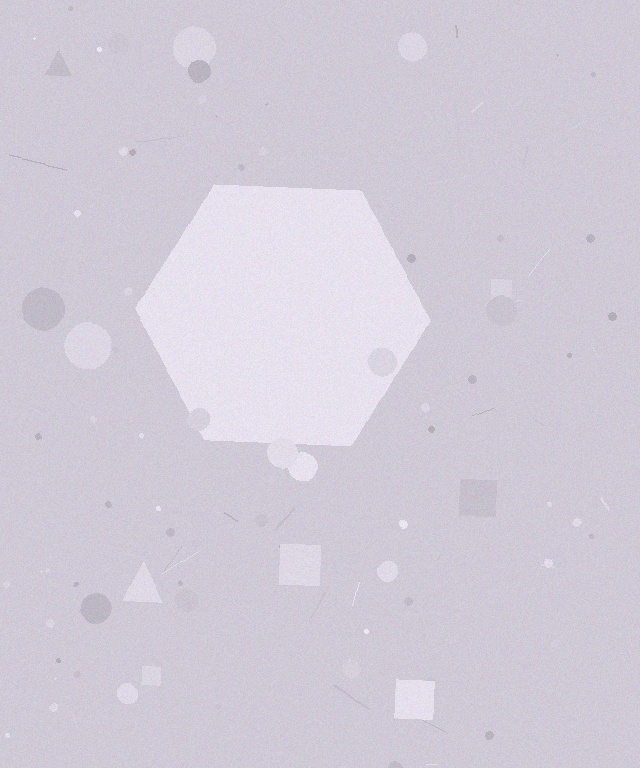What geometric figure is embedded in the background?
A hexagon is embedded in the background.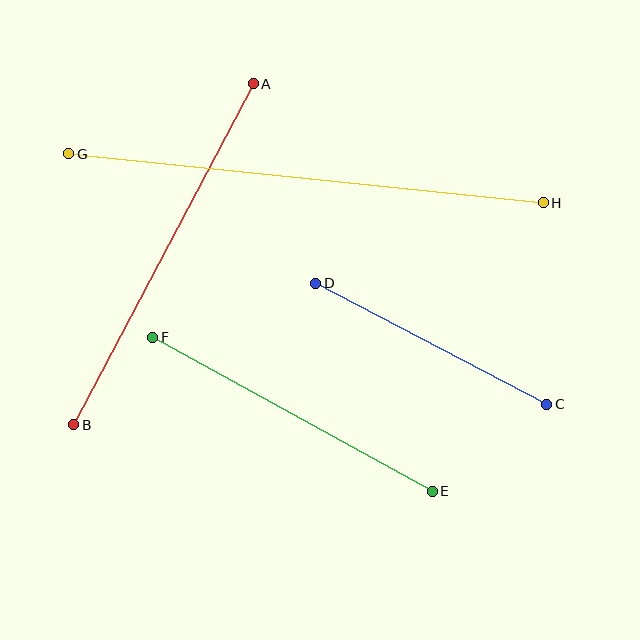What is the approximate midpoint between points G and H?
The midpoint is at approximately (306, 178) pixels.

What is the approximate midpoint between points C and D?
The midpoint is at approximately (431, 344) pixels.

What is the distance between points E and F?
The distance is approximately 319 pixels.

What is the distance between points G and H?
The distance is approximately 477 pixels.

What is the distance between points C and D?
The distance is approximately 261 pixels.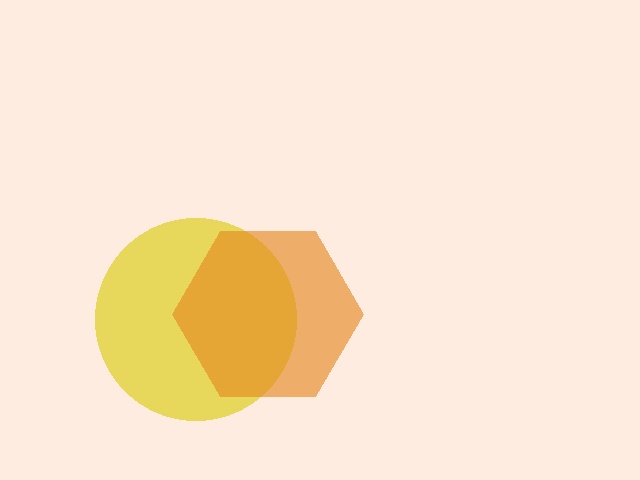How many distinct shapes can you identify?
There are 2 distinct shapes: a yellow circle, an orange hexagon.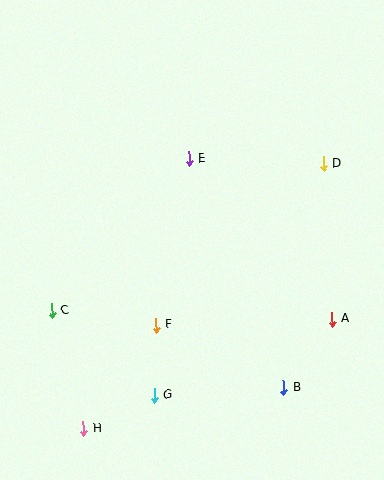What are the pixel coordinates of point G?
Point G is at (154, 395).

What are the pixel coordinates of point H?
Point H is at (83, 429).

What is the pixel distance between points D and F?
The distance between D and F is 232 pixels.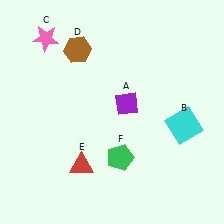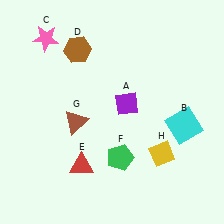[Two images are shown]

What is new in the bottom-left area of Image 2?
A brown triangle (G) was added in the bottom-left area of Image 2.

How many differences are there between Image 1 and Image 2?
There are 2 differences between the two images.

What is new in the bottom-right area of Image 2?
A yellow diamond (H) was added in the bottom-right area of Image 2.